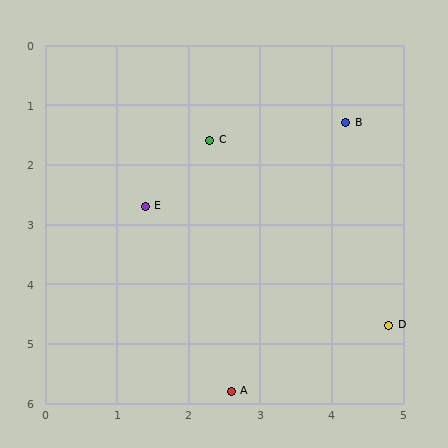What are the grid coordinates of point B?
Point B is at approximately (4.2, 1.3).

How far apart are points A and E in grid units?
Points A and E are about 3.3 grid units apart.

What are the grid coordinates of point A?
Point A is at approximately (2.6, 5.8).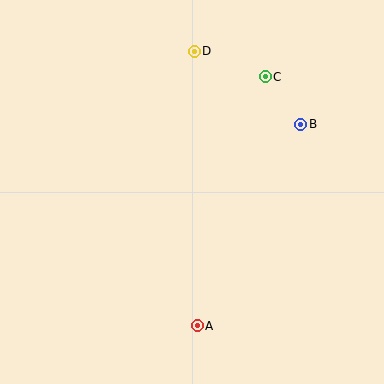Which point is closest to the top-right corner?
Point C is closest to the top-right corner.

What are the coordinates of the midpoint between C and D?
The midpoint between C and D is at (230, 64).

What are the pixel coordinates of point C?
Point C is at (265, 77).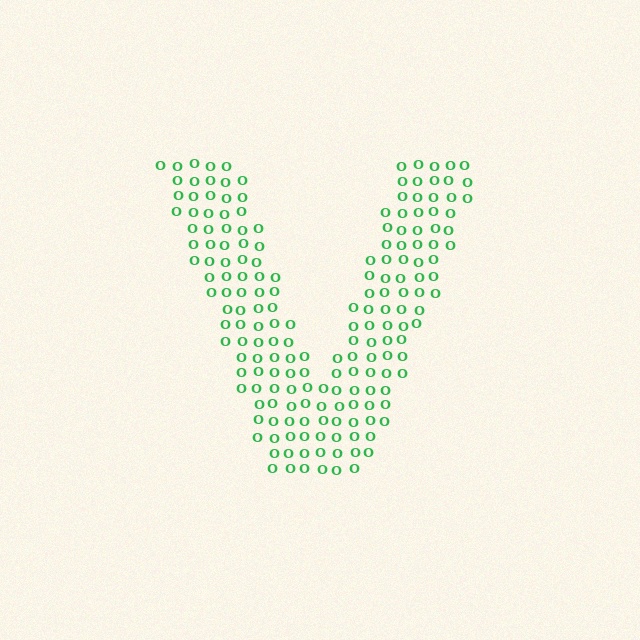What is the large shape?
The large shape is the letter V.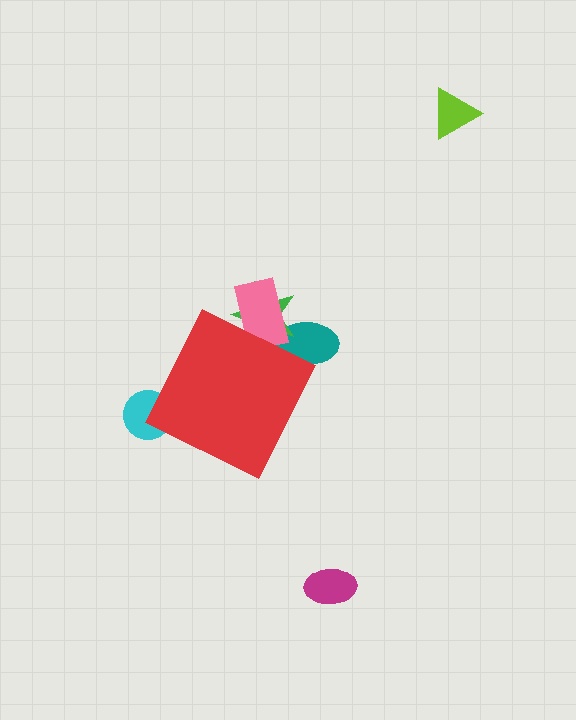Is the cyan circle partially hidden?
Yes, the cyan circle is partially hidden behind the red diamond.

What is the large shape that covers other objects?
A red diamond.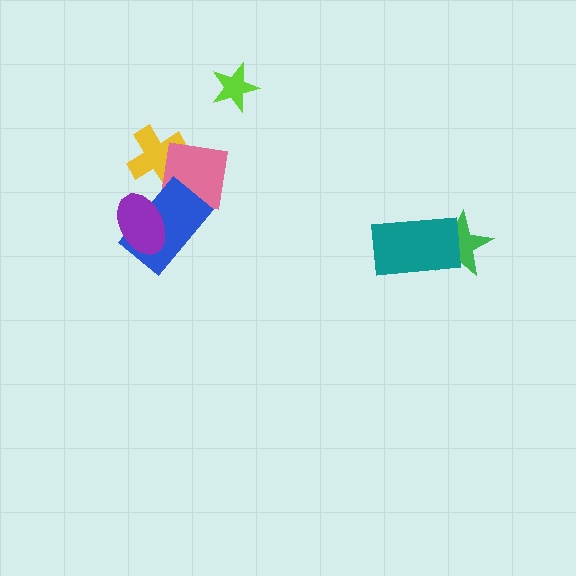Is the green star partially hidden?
Yes, it is partially covered by another shape.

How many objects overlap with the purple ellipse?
1 object overlaps with the purple ellipse.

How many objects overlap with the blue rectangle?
2 objects overlap with the blue rectangle.